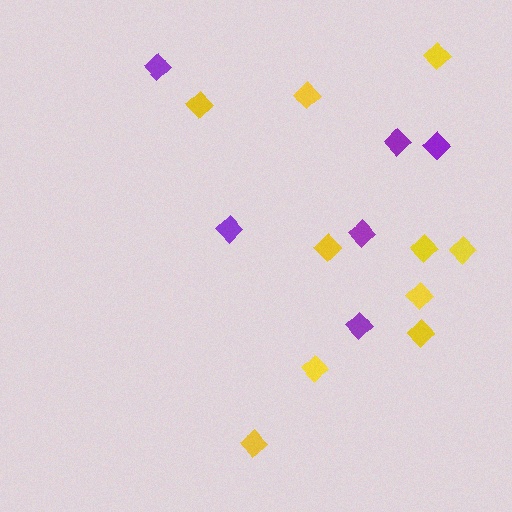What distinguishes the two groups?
There are 2 groups: one group of yellow diamonds (10) and one group of purple diamonds (6).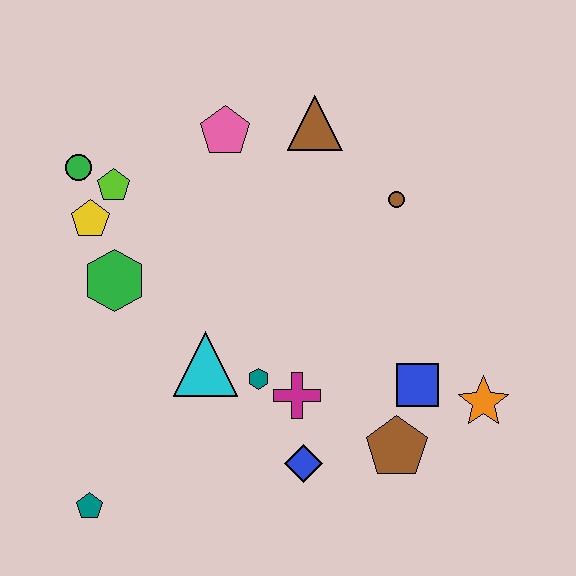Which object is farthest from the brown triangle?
The teal pentagon is farthest from the brown triangle.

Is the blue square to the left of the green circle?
No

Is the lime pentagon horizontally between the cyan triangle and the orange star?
No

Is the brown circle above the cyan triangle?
Yes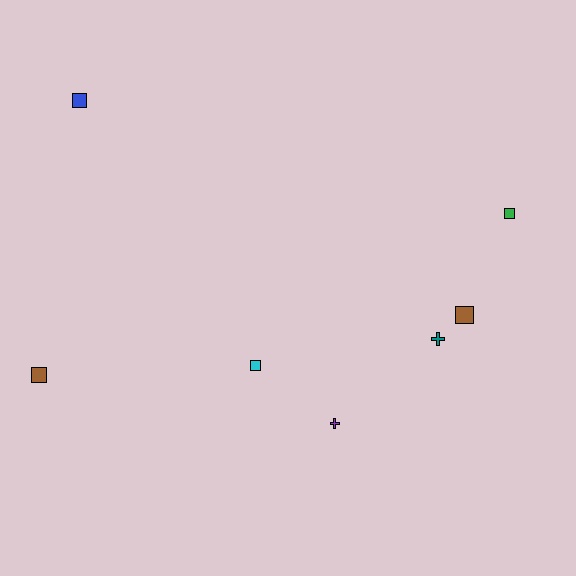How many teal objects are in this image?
There is 1 teal object.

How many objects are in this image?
There are 7 objects.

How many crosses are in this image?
There are 2 crosses.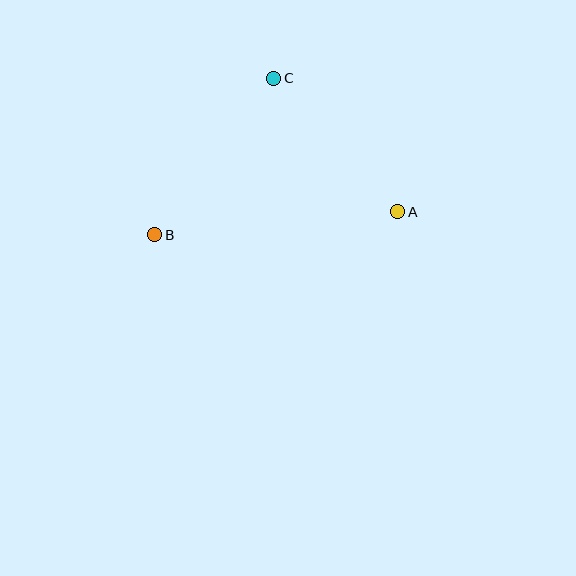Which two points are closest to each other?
Points A and C are closest to each other.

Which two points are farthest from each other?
Points A and B are farthest from each other.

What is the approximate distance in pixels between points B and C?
The distance between B and C is approximately 197 pixels.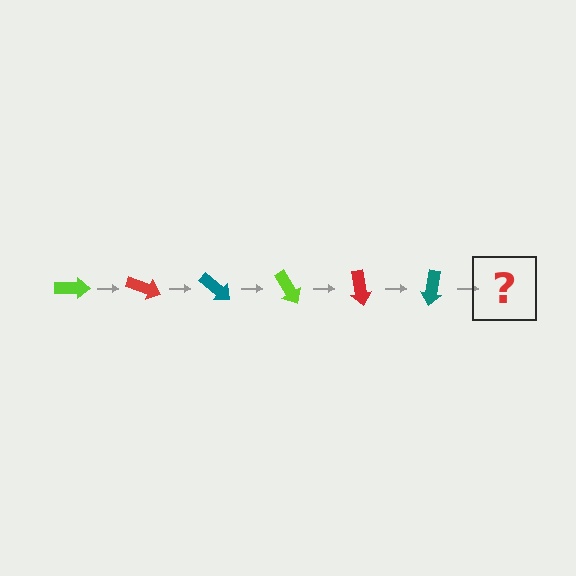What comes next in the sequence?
The next element should be a lime arrow, rotated 120 degrees from the start.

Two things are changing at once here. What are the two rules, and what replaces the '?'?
The two rules are that it rotates 20 degrees each step and the color cycles through lime, red, and teal. The '?' should be a lime arrow, rotated 120 degrees from the start.